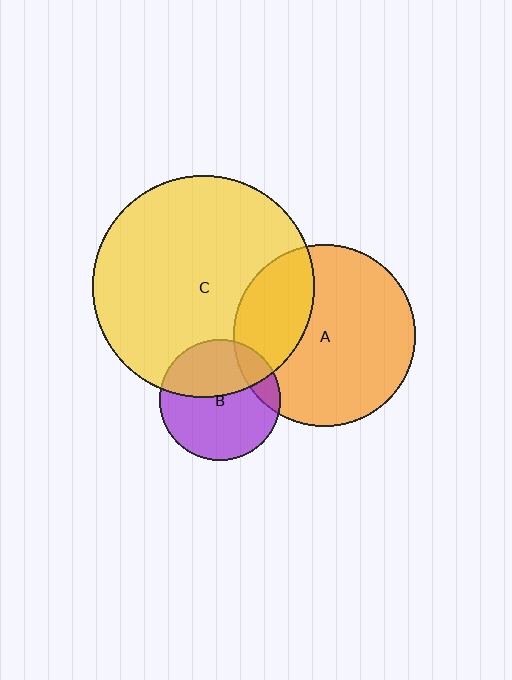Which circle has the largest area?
Circle C (yellow).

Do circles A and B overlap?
Yes.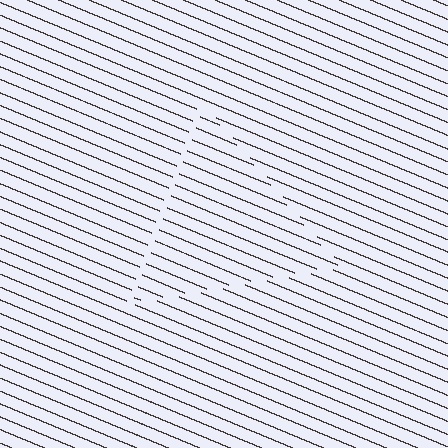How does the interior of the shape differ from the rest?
The interior of the shape contains the same grating, shifted by half a period — the contour is defined by the phase discontinuity where line-ends from the inner and outer gratings abut.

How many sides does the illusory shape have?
3 sides — the line-ends trace a triangle.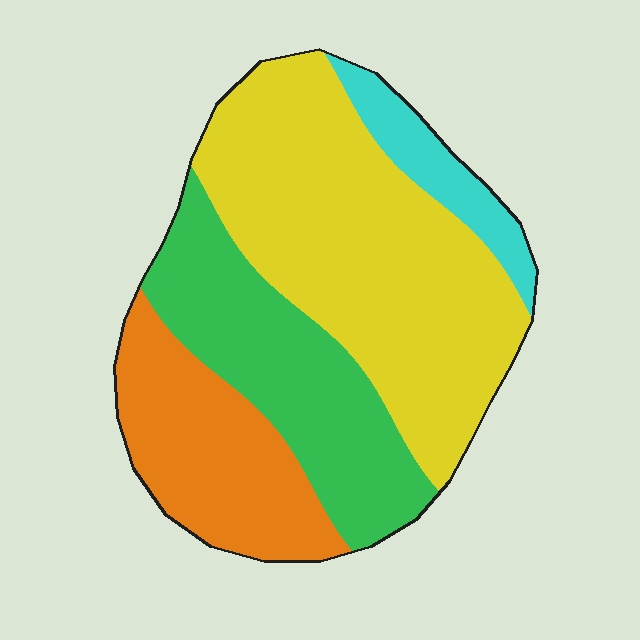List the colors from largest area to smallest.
From largest to smallest: yellow, green, orange, cyan.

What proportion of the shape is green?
Green covers around 25% of the shape.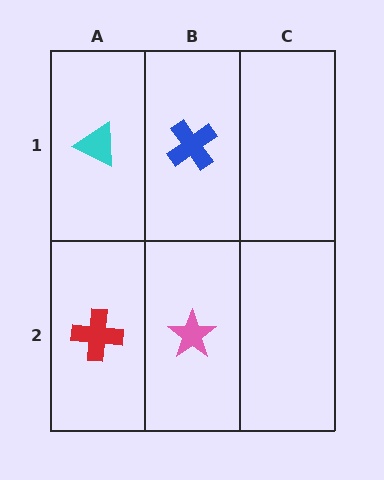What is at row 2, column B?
A pink star.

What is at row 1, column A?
A cyan triangle.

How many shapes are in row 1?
2 shapes.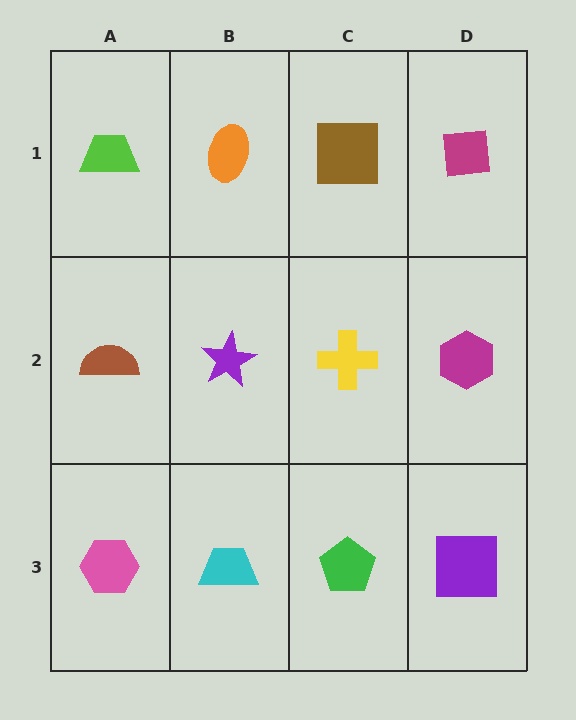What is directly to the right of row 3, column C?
A purple square.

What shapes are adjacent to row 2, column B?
An orange ellipse (row 1, column B), a cyan trapezoid (row 3, column B), a brown semicircle (row 2, column A), a yellow cross (row 2, column C).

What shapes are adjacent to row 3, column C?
A yellow cross (row 2, column C), a cyan trapezoid (row 3, column B), a purple square (row 3, column D).